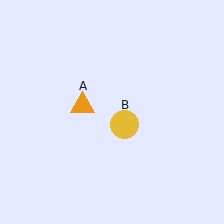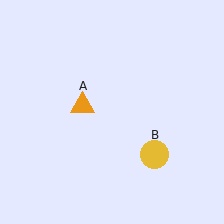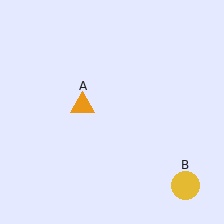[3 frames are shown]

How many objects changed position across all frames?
1 object changed position: yellow circle (object B).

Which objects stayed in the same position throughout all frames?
Orange triangle (object A) remained stationary.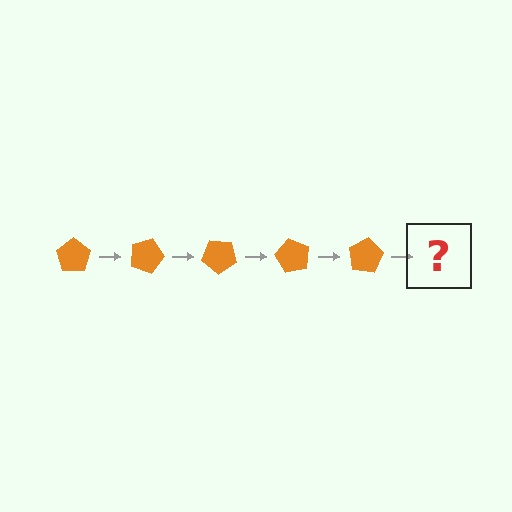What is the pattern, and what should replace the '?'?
The pattern is that the pentagon rotates 20 degrees each step. The '?' should be an orange pentagon rotated 100 degrees.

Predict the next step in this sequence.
The next step is an orange pentagon rotated 100 degrees.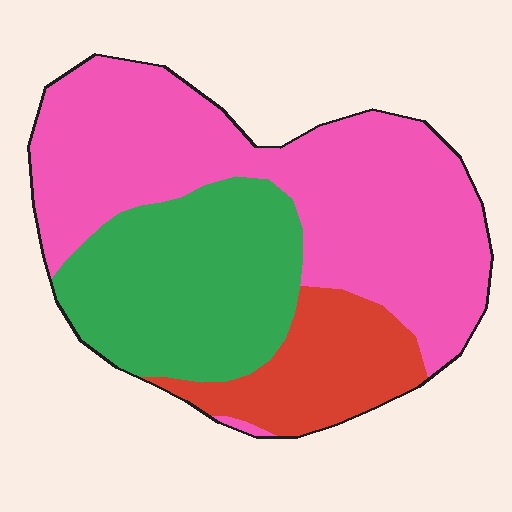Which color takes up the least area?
Red, at roughly 15%.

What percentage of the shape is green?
Green takes up between a sixth and a third of the shape.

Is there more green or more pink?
Pink.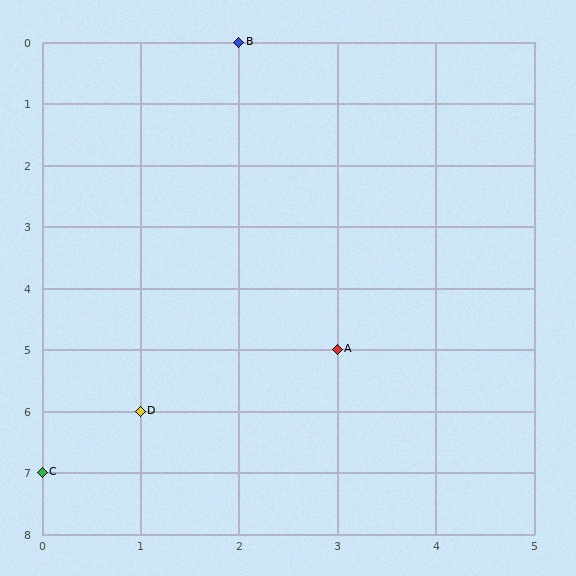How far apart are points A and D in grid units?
Points A and D are 2 columns and 1 row apart (about 2.2 grid units diagonally).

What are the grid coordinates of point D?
Point D is at grid coordinates (1, 6).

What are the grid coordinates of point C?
Point C is at grid coordinates (0, 7).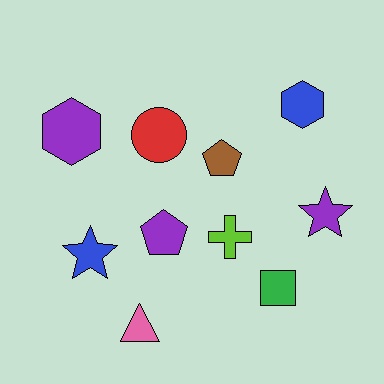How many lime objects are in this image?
There is 1 lime object.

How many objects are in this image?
There are 10 objects.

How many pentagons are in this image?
There are 2 pentagons.